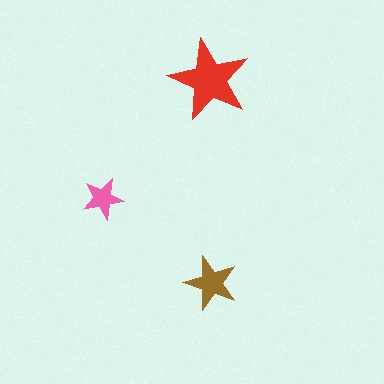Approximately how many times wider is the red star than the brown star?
About 1.5 times wider.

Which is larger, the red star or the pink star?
The red one.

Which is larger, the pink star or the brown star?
The brown one.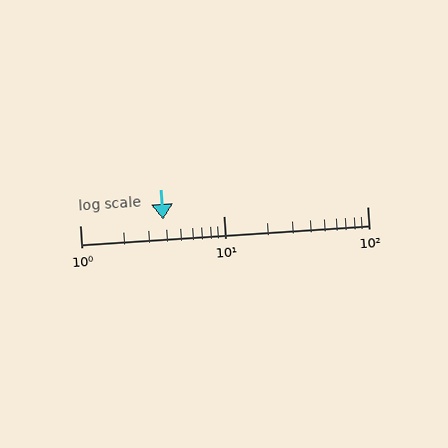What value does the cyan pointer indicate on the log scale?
The pointer indicates approximately 3.8.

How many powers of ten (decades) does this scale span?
The scale spans 2 decades, from 1 to 100.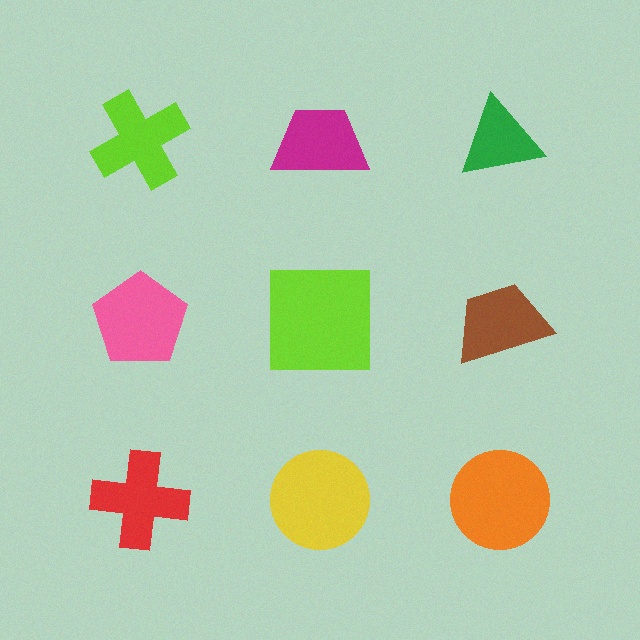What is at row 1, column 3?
A green triangle.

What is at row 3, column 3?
An orange circle.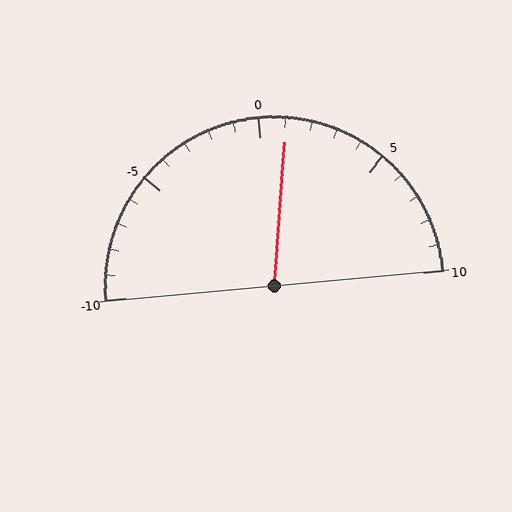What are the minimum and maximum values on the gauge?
The gauge ranges from -10 to 10.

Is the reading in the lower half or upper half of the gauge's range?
The reading is in the upper half of the range (-10 to 10).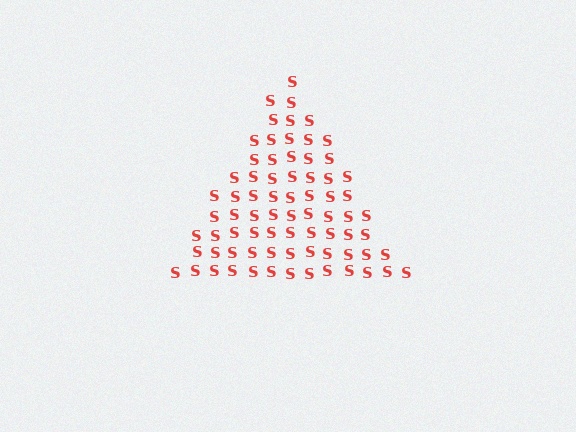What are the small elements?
The small elements are letter S's.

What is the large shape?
The large shape is a triangle.